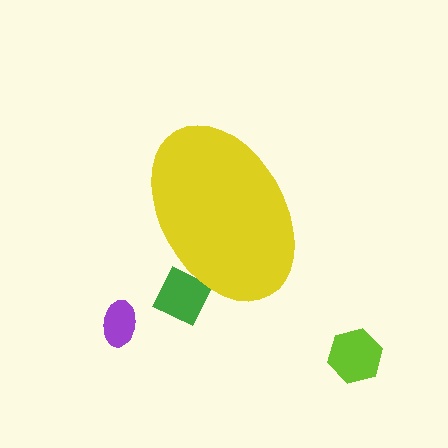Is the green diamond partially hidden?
Yes, the green diamond is partially hidden behind the yellow ellipse.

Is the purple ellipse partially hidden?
No, the purple ellipse is fully visible.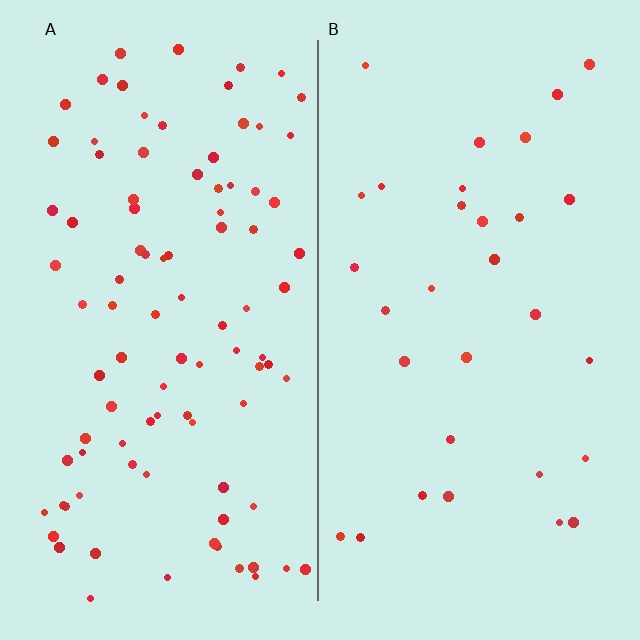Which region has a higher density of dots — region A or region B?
A (the left).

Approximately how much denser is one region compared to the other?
Approximately 3.0× — region A over region B.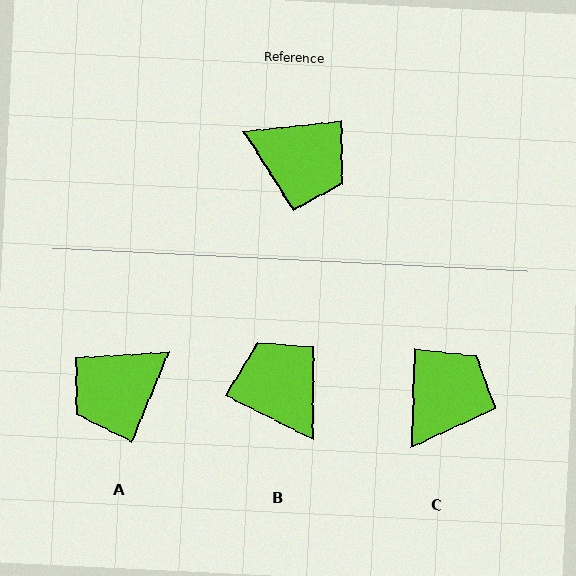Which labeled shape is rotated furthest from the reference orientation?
B, about 147 degrees away.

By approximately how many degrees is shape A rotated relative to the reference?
Approximately 118 degrees clockwise.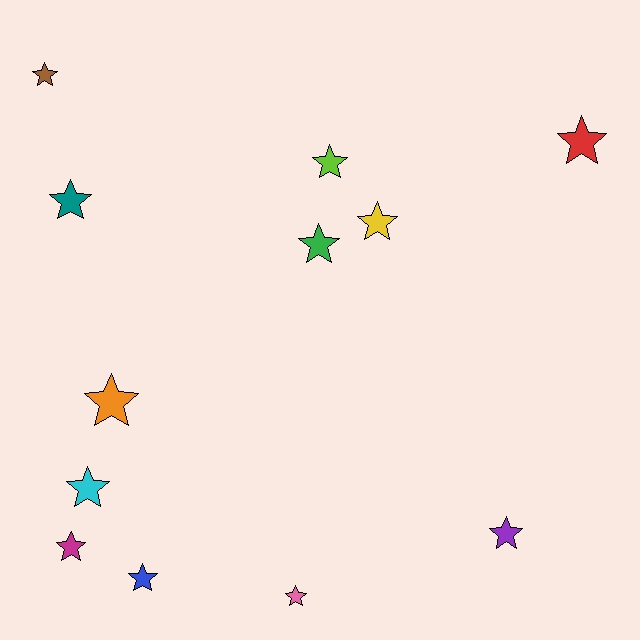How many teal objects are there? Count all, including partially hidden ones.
There is 1 teal object.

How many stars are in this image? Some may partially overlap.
There are 12 stars.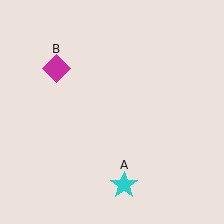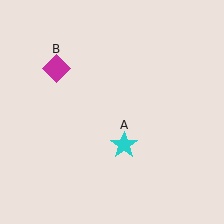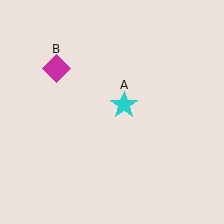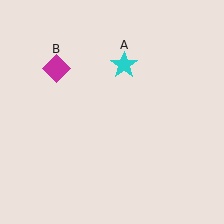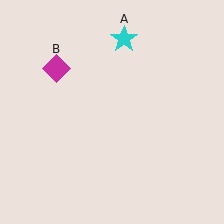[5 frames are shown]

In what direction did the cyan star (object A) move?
The cyan star (object A) moved up.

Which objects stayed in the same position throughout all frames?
Magenta diamond (object B) remained stationary.